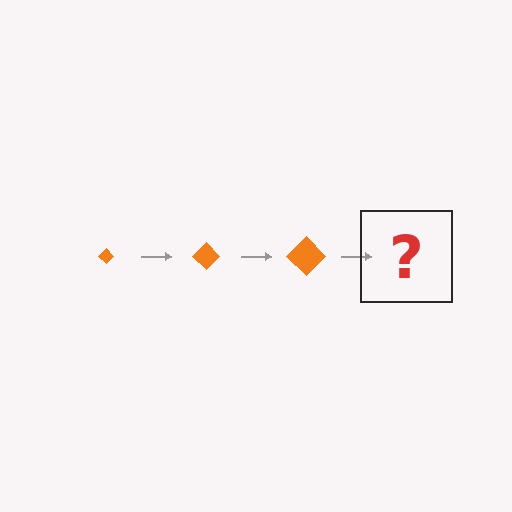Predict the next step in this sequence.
The next step is an orange diamond, larger than the previous one.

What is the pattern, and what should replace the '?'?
The pattern is that the diamond gets progressively larger each step. The '?' should be an orange diamond, larger than the previous one.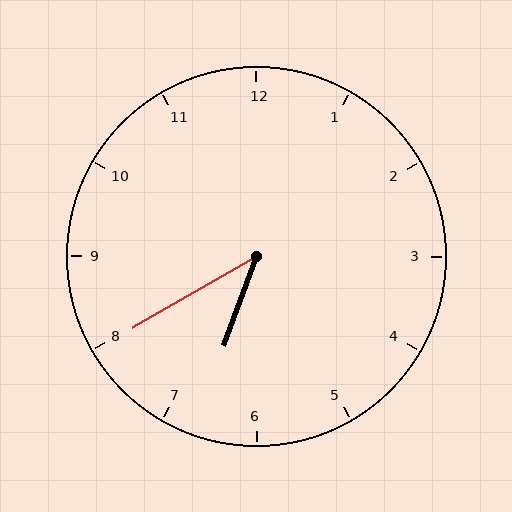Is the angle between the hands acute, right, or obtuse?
It is acute.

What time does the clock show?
6:40.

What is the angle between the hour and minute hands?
Approximately 40 degrees.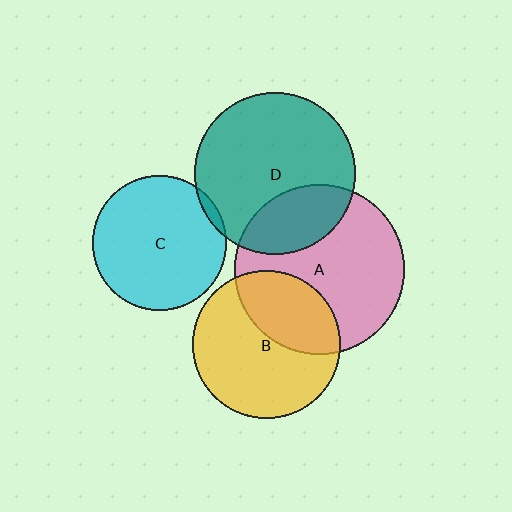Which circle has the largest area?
Circle A (pink).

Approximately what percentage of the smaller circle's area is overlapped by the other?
Approximately 35%.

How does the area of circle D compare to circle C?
Approximately 1.4 times.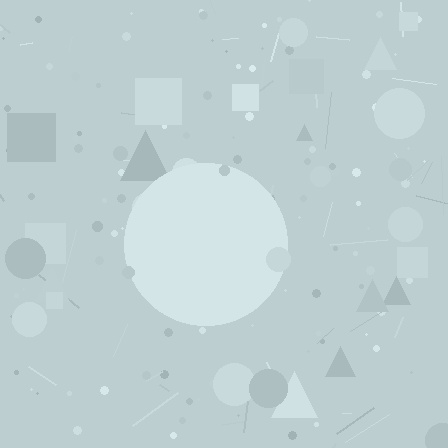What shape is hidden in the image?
A circle is hidden in the image.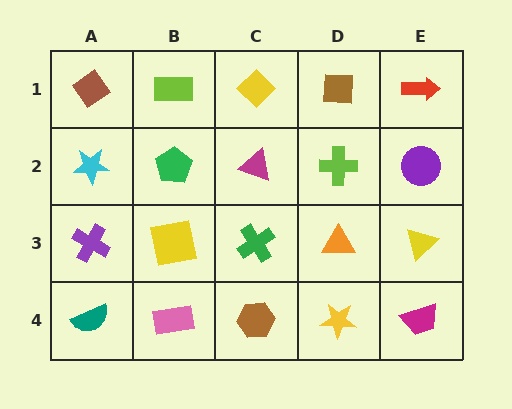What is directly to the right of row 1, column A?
A lime rectangle.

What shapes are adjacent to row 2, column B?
A lime rectangle (row 1, column B), a yellow square (row 3, column B), a cyan star (row 2, column A), a magenta triangle (row 2, column C).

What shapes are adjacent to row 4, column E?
A yellow triangle (row 3, column E), a yellow star (row 4, column D).